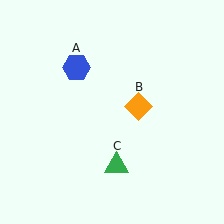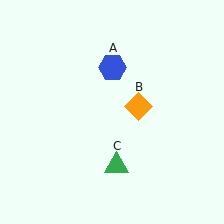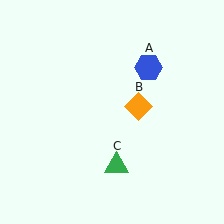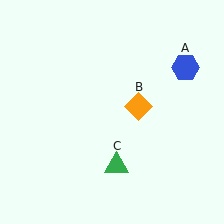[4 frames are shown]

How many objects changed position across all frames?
1 object changed position: blue hexagon (object A).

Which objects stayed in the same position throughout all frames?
Orange diamond (object B) and green triangle (object C) remained stationary.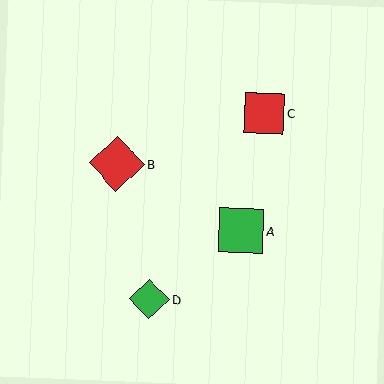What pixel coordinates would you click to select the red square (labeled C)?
Click at (264, 113) to select the red square C.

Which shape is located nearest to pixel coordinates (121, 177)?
The red diamond (labeled B) at (117, 164) is nearest to that location.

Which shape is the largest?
The red diamond (labeled B) is the largest.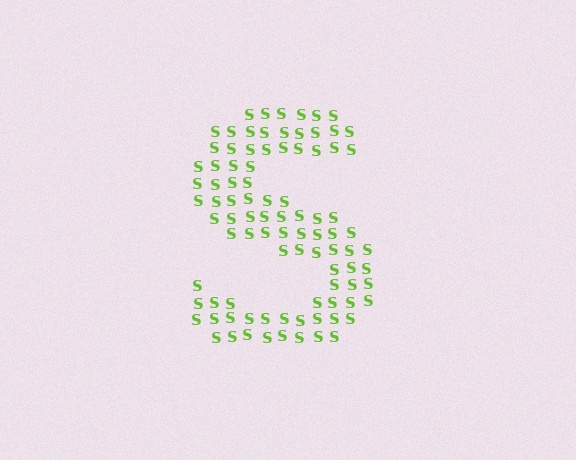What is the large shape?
The large shape is the letter S.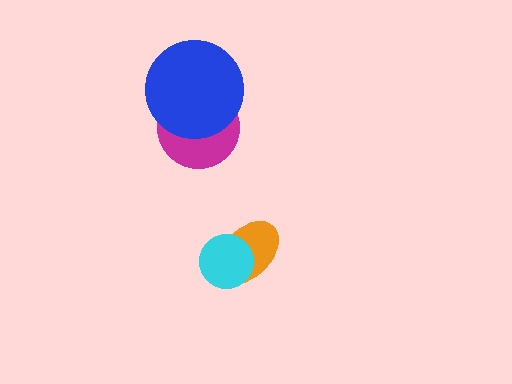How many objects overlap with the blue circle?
1 object overlaps with the blue circle.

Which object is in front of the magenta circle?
The blue circle is in front of the magenta circle.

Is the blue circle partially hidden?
No, no other shape covers it.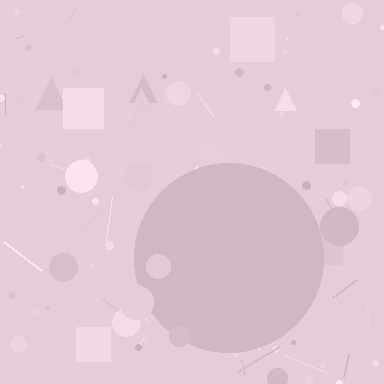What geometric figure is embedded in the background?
A circle is embedded in the background.